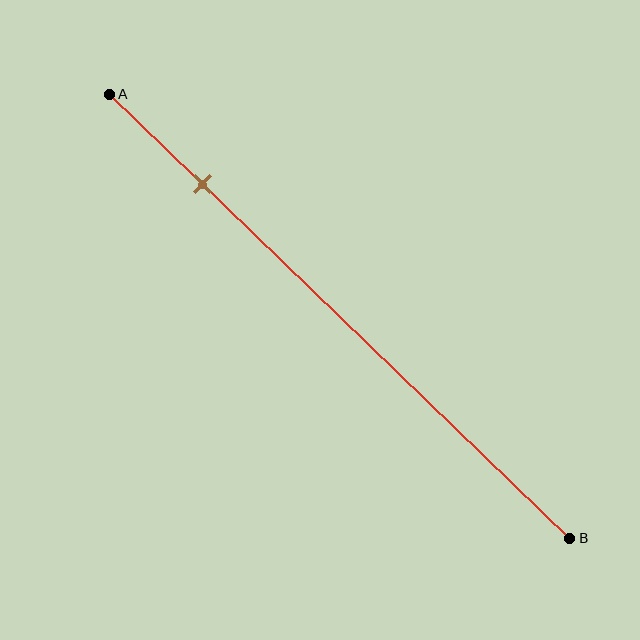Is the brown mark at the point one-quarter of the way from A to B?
No, the mark is at about 20% from A, not at the 25% one-quarter point.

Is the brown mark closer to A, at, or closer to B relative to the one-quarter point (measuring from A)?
The brown mark is closer to point A than the one-quarter point of segment AB.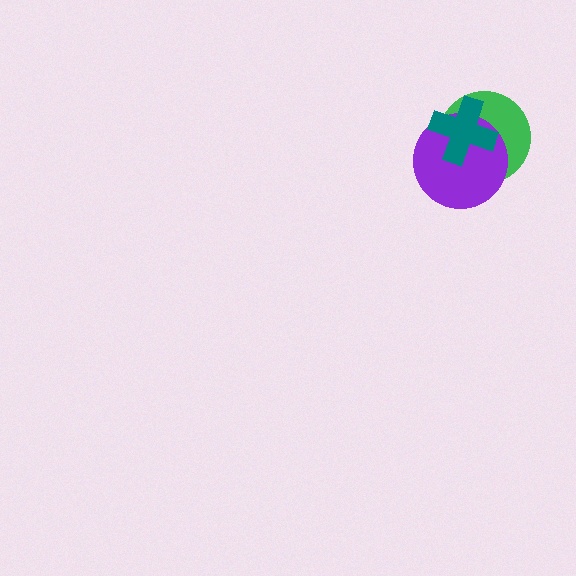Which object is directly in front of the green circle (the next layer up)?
The purple circle is directly in front of the green circle.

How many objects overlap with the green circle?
2 objects overlap with the green circle.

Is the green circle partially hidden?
Yes, it is partially covered by another shape.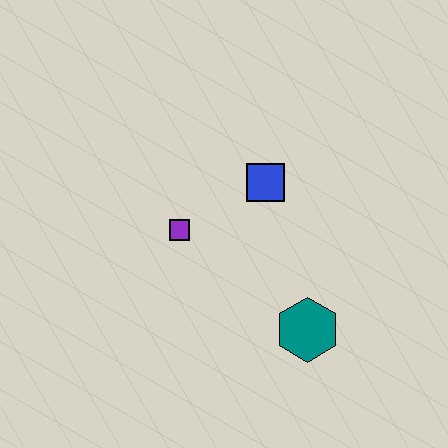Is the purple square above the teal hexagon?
Yes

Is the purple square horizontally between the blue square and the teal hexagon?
No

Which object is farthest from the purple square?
The teal hexagon is farthest from the purple square.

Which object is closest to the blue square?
The purple square is closest to the blue square.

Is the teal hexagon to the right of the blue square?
Yes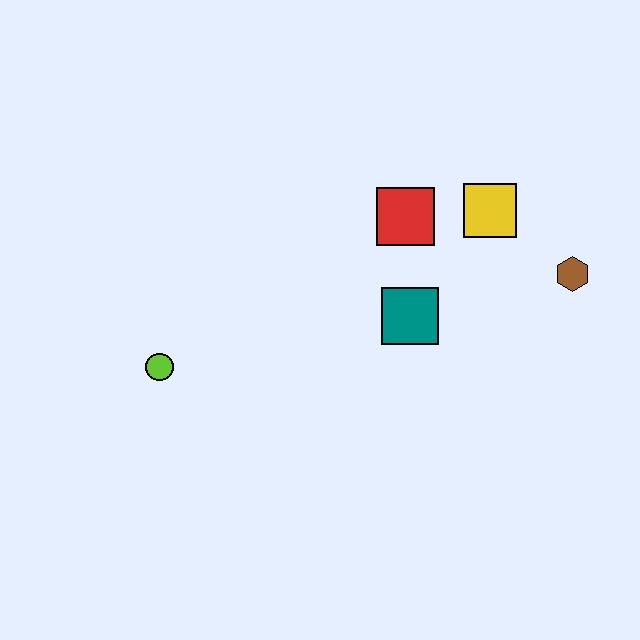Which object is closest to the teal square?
The red square is closest to the teal square.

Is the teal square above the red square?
No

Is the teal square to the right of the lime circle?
Yes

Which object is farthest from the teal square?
The lime circle is farthest from the teal square.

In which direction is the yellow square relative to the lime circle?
The yellow square is to the right of the lime circle.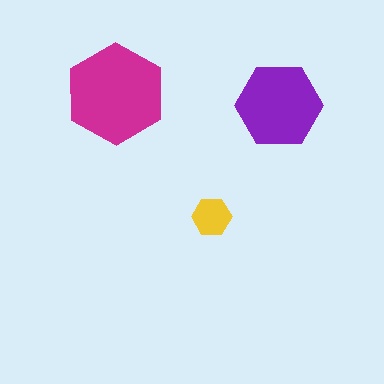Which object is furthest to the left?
The magenta hexagon is leftmost.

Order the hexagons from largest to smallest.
the magenta one, the purple one, the yellow one.